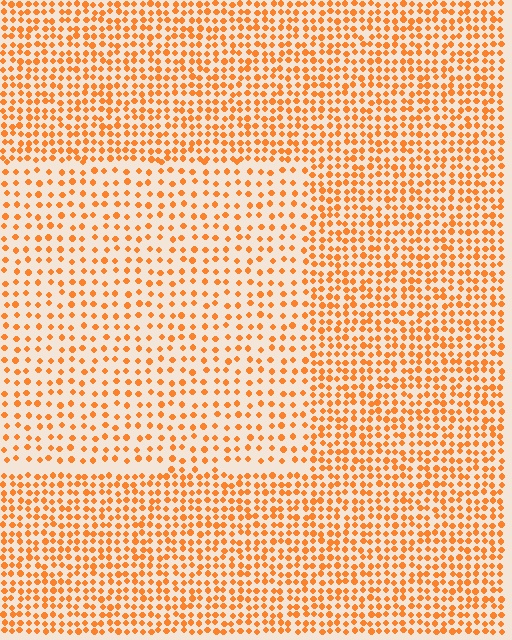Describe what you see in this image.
The image contains small orange elements arranged at two different densities. A rectangle-shaped region is visible where the elements are less densely packed than the surrounding area.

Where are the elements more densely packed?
The elements are more densely packed outside the rectangle boundary.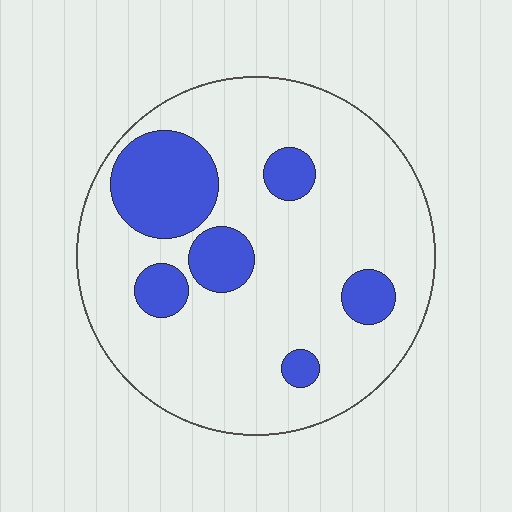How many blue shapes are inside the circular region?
6.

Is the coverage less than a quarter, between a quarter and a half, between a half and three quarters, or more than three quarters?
Less than a quarter.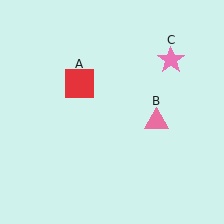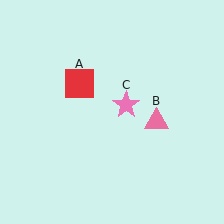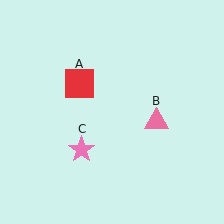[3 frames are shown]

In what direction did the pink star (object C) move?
The pink star (object C) moved down and to the left.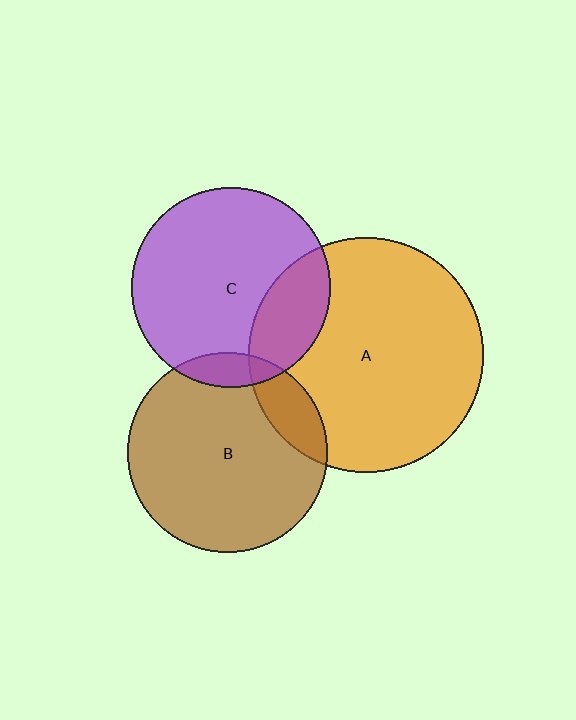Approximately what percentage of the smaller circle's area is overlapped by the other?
Approximately 25%.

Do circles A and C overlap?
Yes.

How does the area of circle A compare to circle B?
Approximately 1.4 times.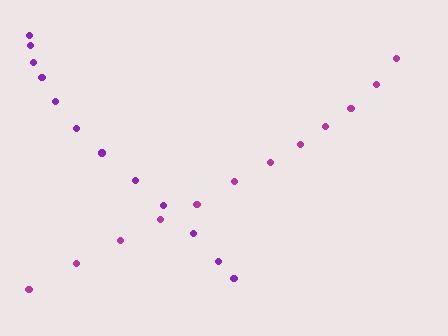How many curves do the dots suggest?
There are 2 distinct paths.